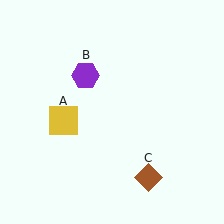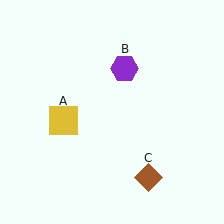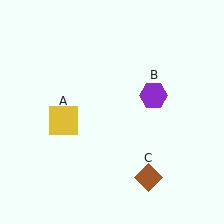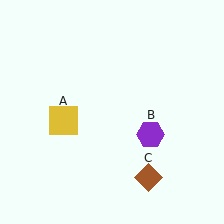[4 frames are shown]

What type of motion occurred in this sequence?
The purple hexagon (object B) rotated clockwise around the center of the scene.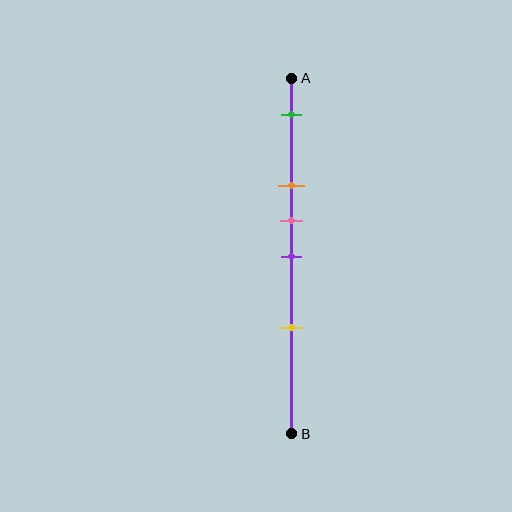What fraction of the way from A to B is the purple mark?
The purple mark is approximately 50% (0.5) of the way from A to B.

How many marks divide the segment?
There are 5 marks dividing the segment.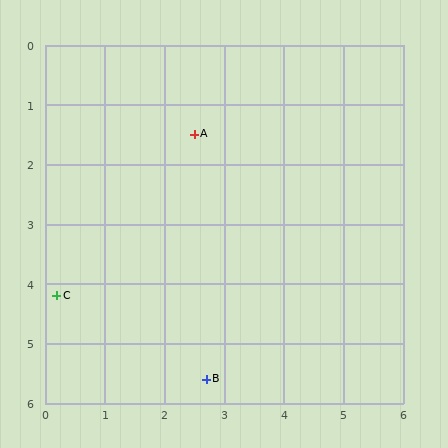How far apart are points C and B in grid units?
Points C and B are about 2.9 grid units apart.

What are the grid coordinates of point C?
Point C is at approximately (0.2, 4.2).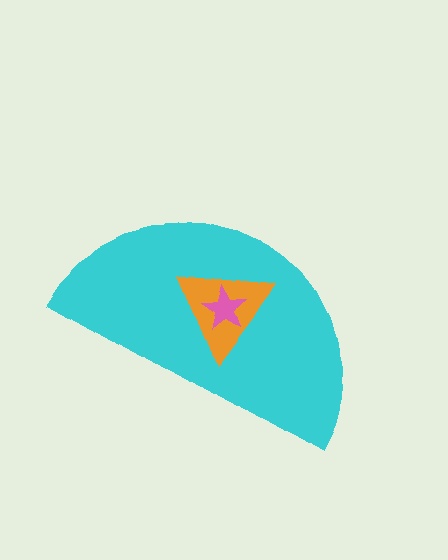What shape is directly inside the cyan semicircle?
The orange triangle.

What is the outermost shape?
The cyan semicircle.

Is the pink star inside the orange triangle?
Yes.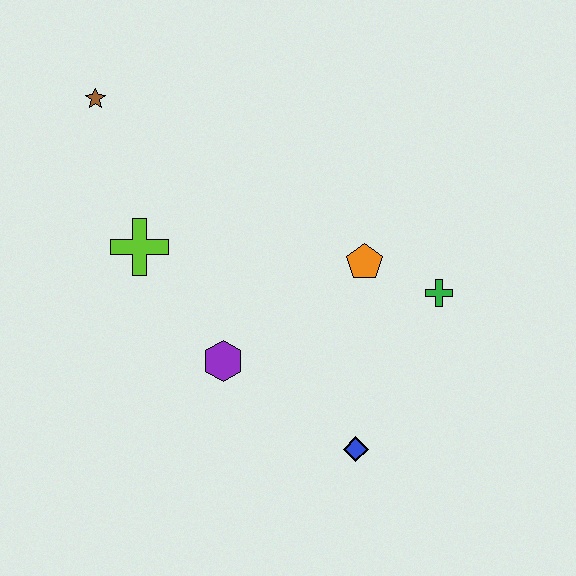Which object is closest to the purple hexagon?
The lime cross is closest to the purple hexagon.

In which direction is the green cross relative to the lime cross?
The green cross is to the right of the lime cross.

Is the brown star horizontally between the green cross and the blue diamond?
No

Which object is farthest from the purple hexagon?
The brown star is farthest from the purple hexagon.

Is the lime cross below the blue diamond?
No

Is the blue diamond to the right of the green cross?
No